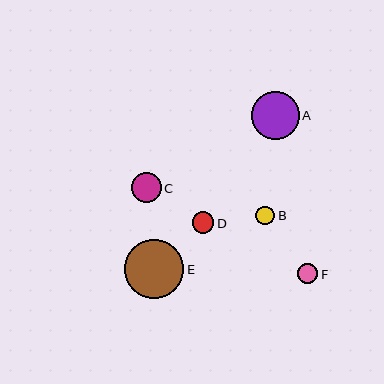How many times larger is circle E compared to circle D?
Circle E is approximately 2.7 times the size of circle D.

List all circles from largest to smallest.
From largest to smallest: E, A, C, D, F, B.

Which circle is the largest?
Circle E is the largest with a size of approximately 59 pixels.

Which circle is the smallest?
Circle B is the smallest with a size of approximately 19 pixels.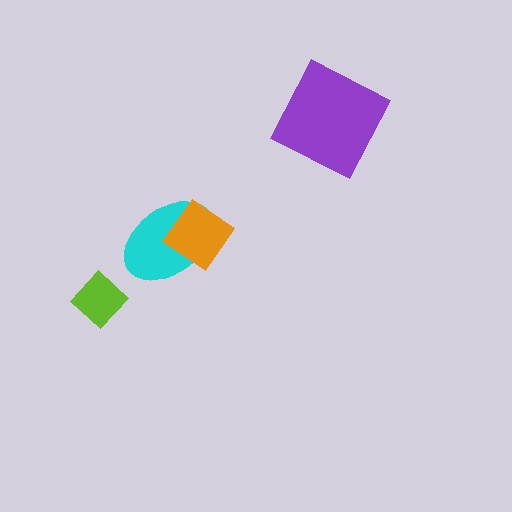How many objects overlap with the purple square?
0 objects overlap with the purple square.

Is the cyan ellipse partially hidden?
Yes, it is partially covered by another shape.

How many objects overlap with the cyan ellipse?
1 object overlaps with the cyan ellipse.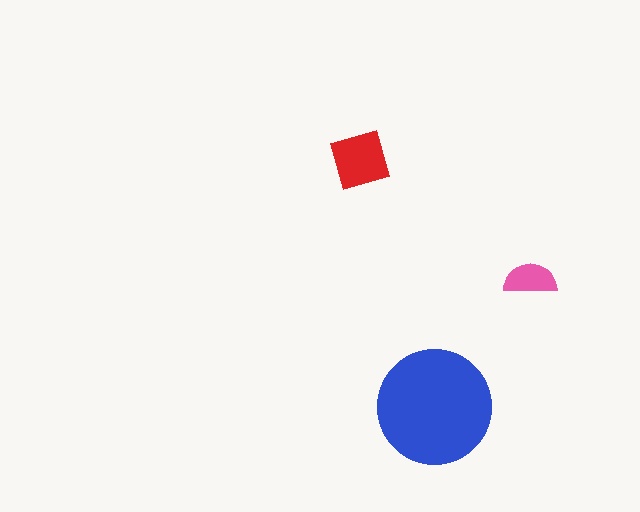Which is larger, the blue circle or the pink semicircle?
The blue circle.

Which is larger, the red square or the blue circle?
The blue circle.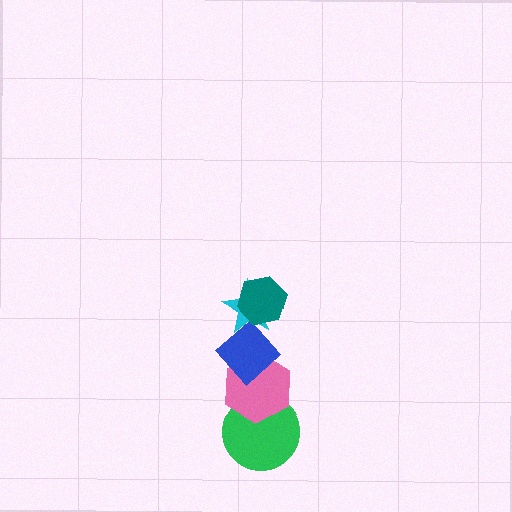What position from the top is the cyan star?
The cyan star is 2nd from the top.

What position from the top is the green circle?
The green circle is 5th from the top.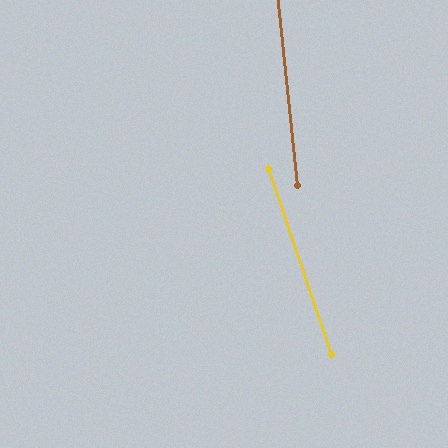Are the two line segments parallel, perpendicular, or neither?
Neither parallel nor perpendicular — they differ by about 13°.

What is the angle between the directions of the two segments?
Approximately 13 degrees.